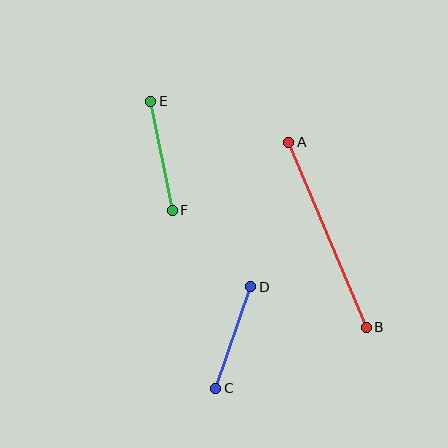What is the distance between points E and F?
The distance is approximately 111 pixels.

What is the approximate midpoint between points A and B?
The midpoint is at approximately (327, 235) pixels.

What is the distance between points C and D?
The distance is approximately 107 pixels.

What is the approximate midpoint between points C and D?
The midpoint is at approximately (233, 338) pixels.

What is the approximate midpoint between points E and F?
The midpoint is at approximately (161, 156) pixels.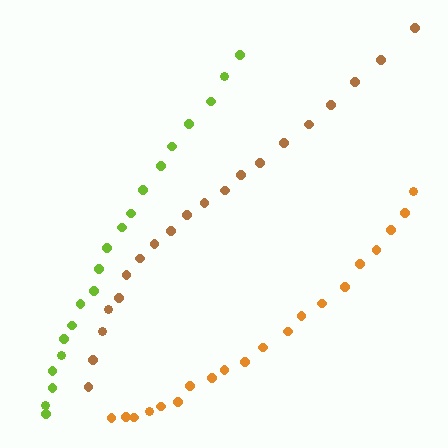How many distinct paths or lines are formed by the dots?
There are 3 distinct paths.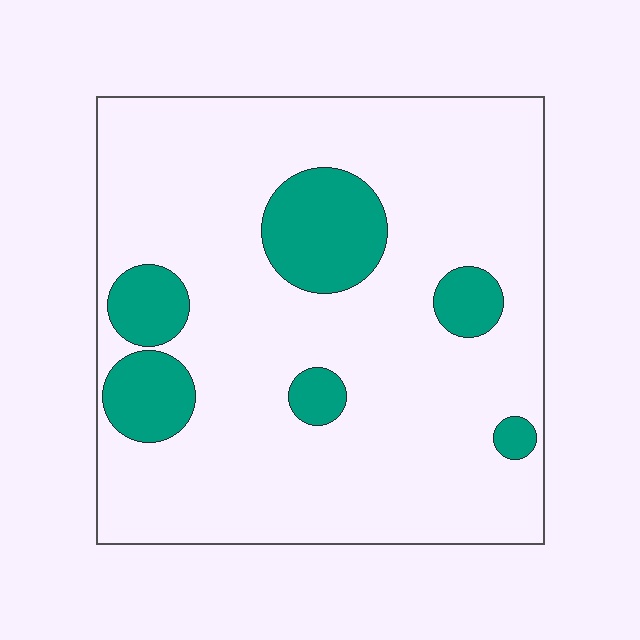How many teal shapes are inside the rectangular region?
6.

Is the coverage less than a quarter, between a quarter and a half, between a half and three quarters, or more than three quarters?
Less than a quarter.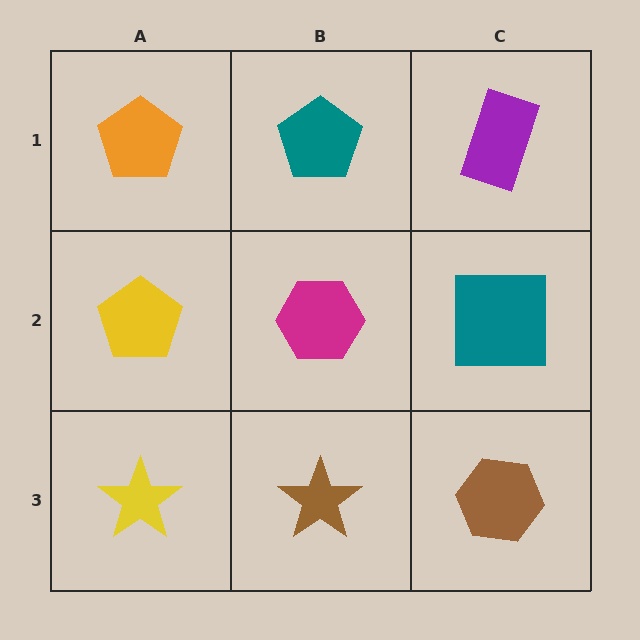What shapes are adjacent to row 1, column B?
A magenta hexagon (row 2, column B), an orange pentagon (row 1, column A), a purple rectangle (row 1, column C).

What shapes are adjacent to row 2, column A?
An orange pentagon (row 1, column A), a yellow star (row 3, column A), a magenta hexagon (row 2, column B).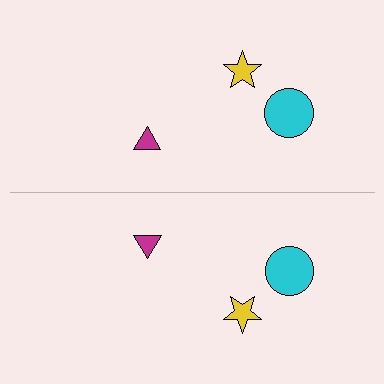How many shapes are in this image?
There are 6 shapes in this image.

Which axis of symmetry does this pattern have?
The pattern has a horizontal axis of symmetry running through the center of the image.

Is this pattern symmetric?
Yes, this pattern has bilateral (reflection) symmetry.